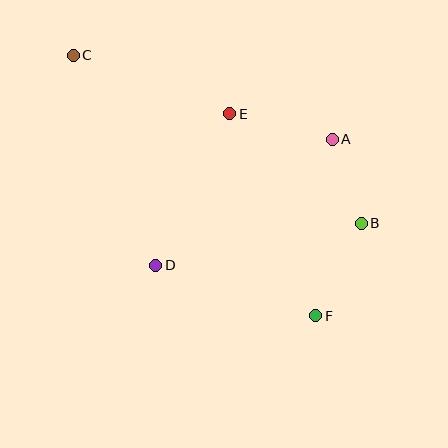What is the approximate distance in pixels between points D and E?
The distance between D and E is approximately 169 pixels.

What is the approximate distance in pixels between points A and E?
The distance between A and E is approximately 106 pixels.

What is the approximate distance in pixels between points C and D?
The distance between C and D is approximately 226 pixels.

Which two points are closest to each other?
Points A and B are closest to each other.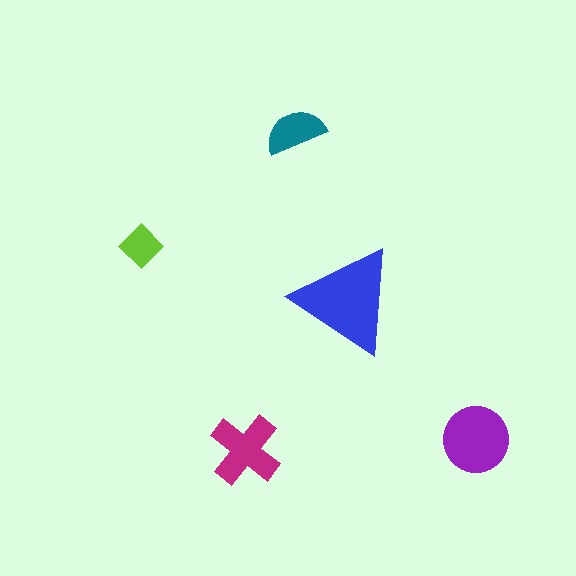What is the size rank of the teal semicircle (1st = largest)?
4th.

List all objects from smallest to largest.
The lime diamond, the teal semicircle, the magenta cross, the purple circle, the blue triangle.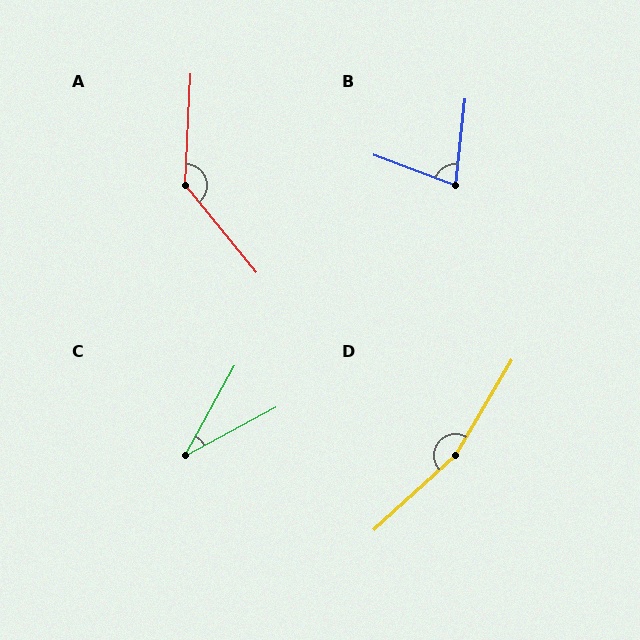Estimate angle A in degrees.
Approximately 138 degrees.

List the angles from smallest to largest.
C (32°), B (76°), A (138°), D (163°).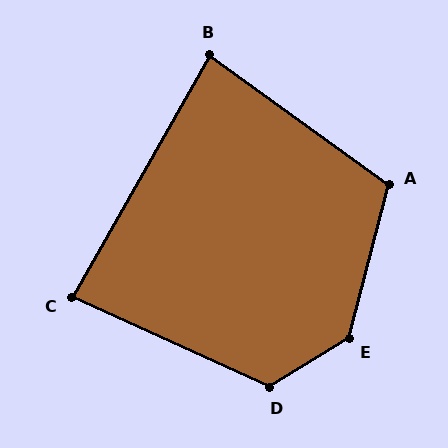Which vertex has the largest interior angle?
E, at approximately 136 degrees.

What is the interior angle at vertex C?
Approximately 85 degrees (acute).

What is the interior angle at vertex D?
Approximately 124 degrees (obtuse).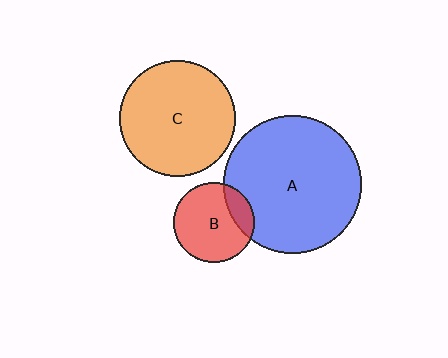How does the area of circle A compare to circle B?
Approximately 3.0 times.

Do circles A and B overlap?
Yes.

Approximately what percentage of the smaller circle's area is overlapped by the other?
Approximately 20%.